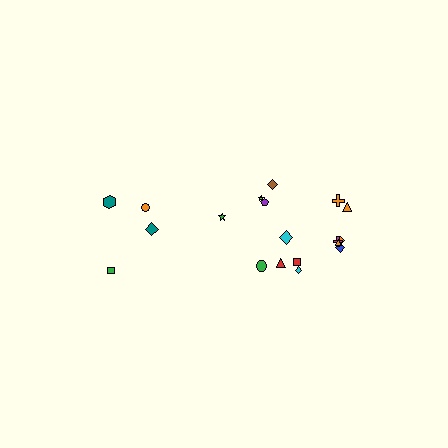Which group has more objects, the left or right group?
The right group.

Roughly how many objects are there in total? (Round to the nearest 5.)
Roughly 20 objects in total.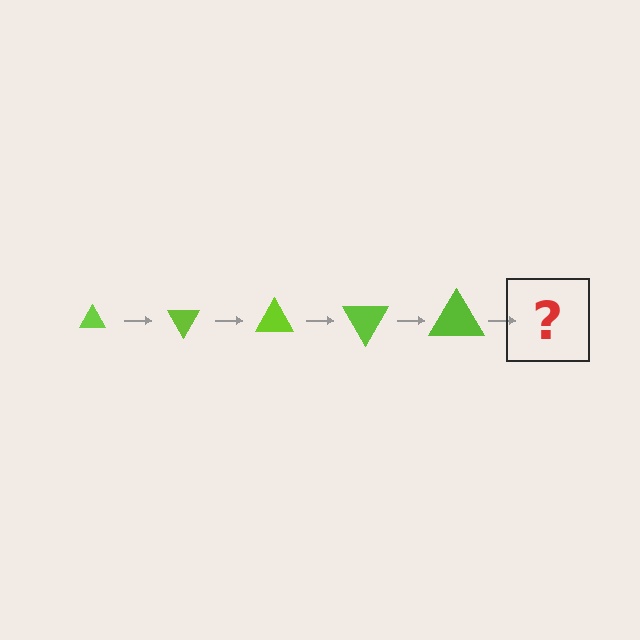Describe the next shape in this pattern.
It should be a triangle, larger than the previous one and rotated 300 degrees from the start.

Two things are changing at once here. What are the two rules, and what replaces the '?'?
The two rules are that the triangle grows larger each step and it rotates 60 degrees each step. The '?' should be a triangle, larger than the previous one and rotated 300 degrees from the start.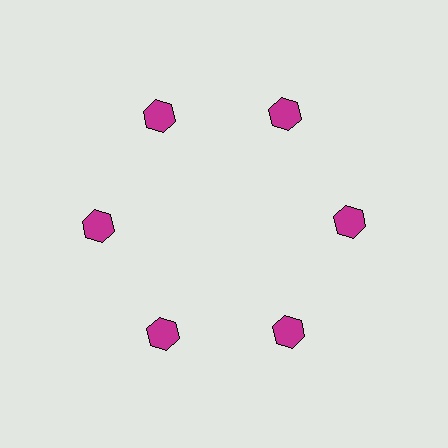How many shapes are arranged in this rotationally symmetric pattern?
There are 6 shapes, arranged in 6 groups of 1.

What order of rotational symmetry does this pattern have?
This pattern has 6-fold rotational symmetry.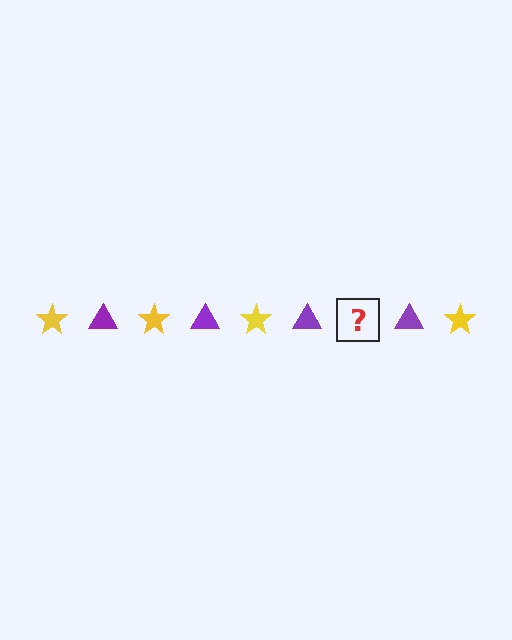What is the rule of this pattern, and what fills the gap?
The rule is that the pattern alternates between yellow star and purple triangle. The gap should be filled with a yellow star.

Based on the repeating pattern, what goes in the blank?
The blank should be a yellow star.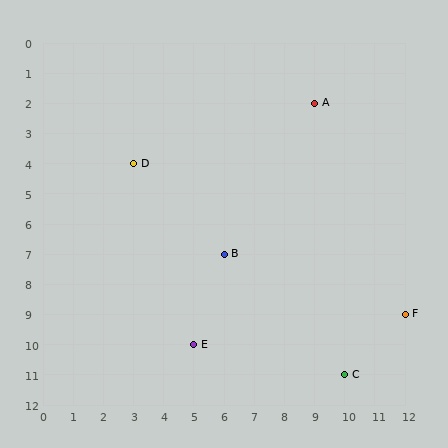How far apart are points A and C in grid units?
Points A and C are 1 column and 9 rows apart (about 9.1 grid units diagonally).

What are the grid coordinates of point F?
Point F is at grid coordinates (12, 9).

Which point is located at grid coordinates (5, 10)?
Point E is at (5, 10).